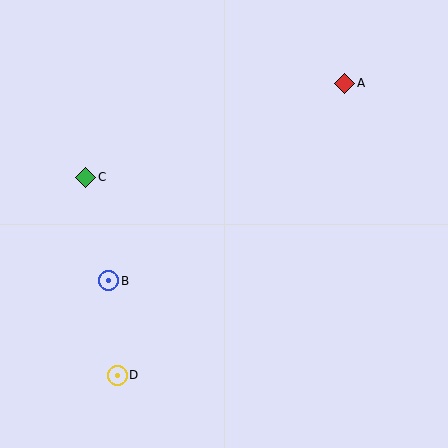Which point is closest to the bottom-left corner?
Point D is closest to the bottom-left corner.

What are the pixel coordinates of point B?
Point B is at (109, 281).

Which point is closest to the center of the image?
Point B at (109, 281) is closest to the center.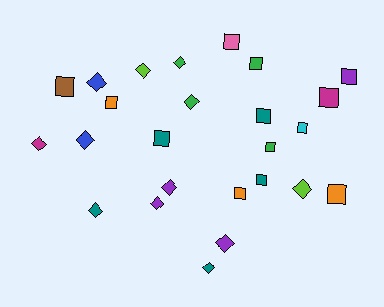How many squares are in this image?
There are 13 squares.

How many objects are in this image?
There are 25 objects.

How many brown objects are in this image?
There is 1 brown object.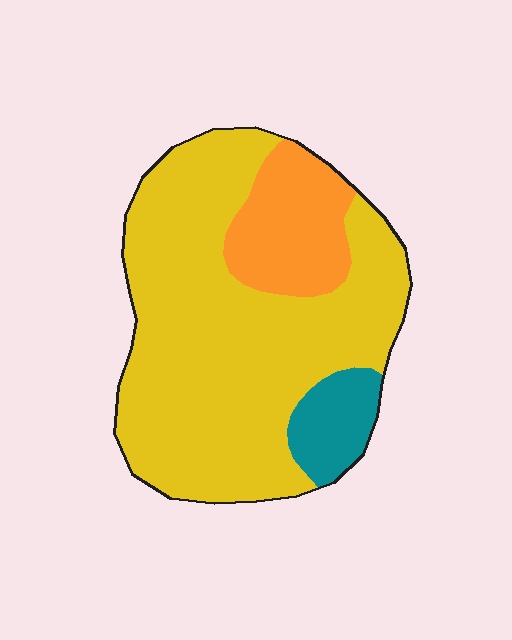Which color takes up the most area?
Yellow, at roughly 75%.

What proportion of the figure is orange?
Orange takes up about one sixth (1/6) of the figure.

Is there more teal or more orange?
Orange.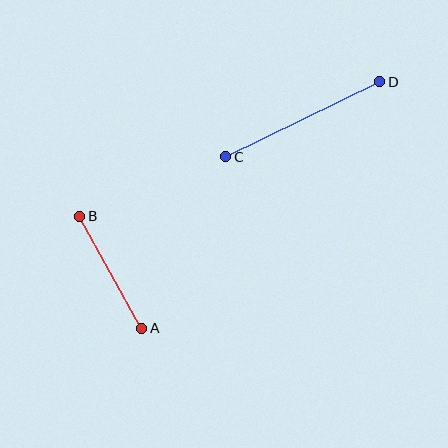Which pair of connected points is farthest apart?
Points C and D are farthest apart.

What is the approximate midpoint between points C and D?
The midpoint is at approximately (303, 119) pixels.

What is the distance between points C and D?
The distance is approximately 171 pixels.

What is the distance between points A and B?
The distance is approximately 128 pixels.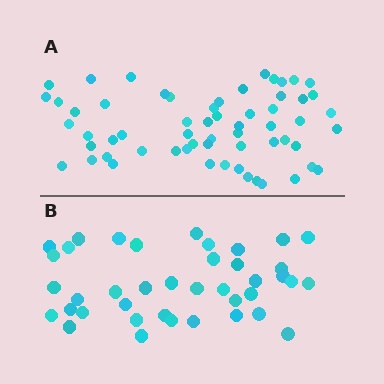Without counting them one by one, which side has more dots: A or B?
Region A (the top region) has more dots.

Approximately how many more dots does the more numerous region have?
Region A has approximately 20 more dots than region B.